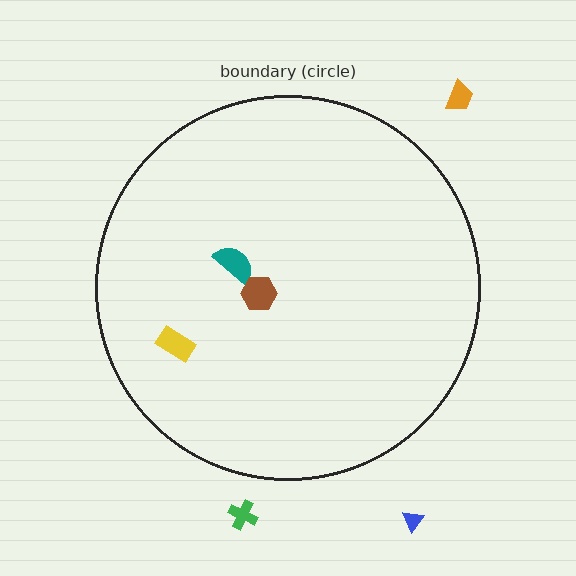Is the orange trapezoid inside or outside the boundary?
Outside.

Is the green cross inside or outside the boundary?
Outside.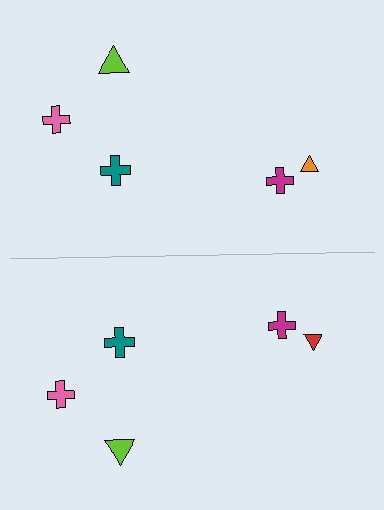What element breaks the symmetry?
The red triangle on the bottom side breaks the symmetry — its mirror counterpart is orange.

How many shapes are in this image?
There are 10 shapes in this image.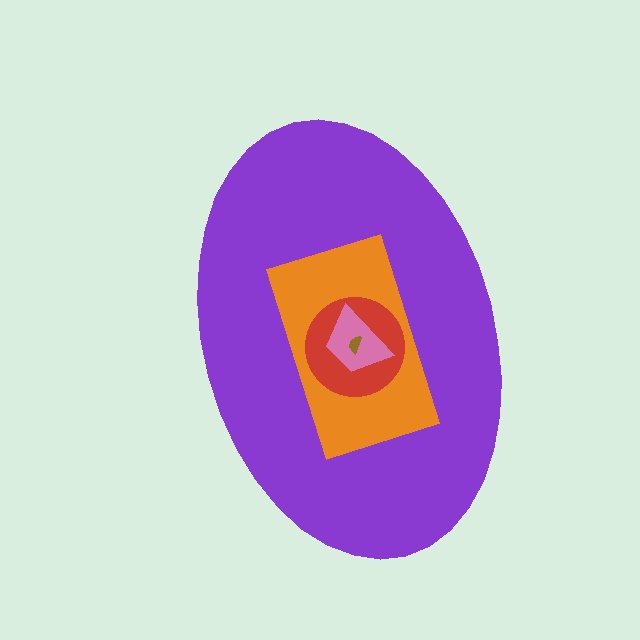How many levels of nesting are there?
5.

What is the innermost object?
The brown semicircle.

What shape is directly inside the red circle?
The pink trapezoid.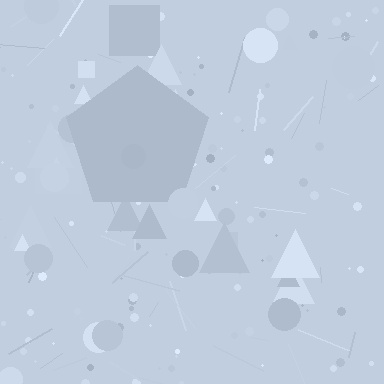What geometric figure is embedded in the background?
A pentagon is embedded in the background.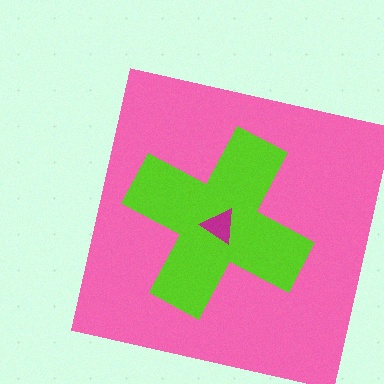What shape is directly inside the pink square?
The lime cross.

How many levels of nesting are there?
3.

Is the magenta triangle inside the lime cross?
Yes.